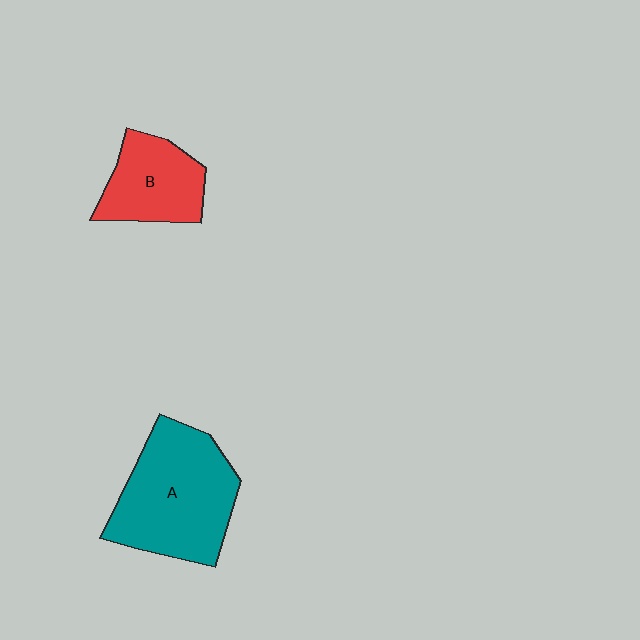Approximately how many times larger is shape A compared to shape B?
Approximately 1.7 times.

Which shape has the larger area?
Shape A (teal).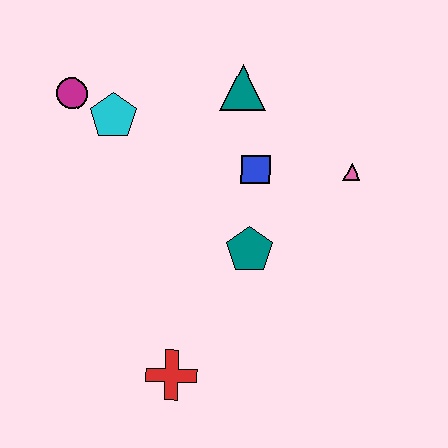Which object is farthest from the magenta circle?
The red cross is farthest from the magenta circle.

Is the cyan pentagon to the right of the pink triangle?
No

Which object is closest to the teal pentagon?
The blue square is closest to the teal pentagon.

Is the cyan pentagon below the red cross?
No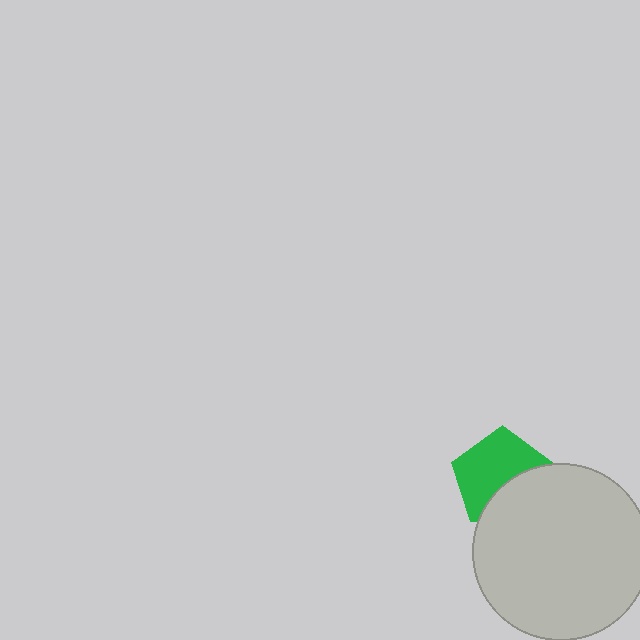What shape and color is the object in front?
The object in front is a light gray circle.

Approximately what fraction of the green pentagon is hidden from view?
Roughly 37% of the green pentagon is hidden behind the light gray circle.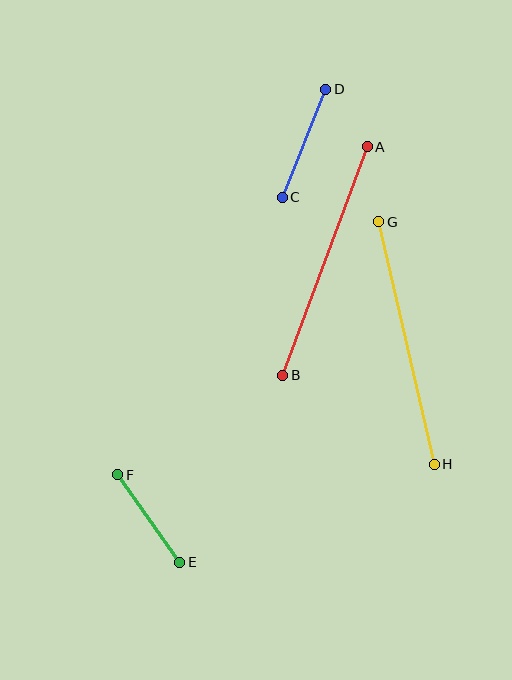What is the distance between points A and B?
The distance is approximately 244 pixels.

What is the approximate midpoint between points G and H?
The midpoint is at approximately (407, 343) pixels.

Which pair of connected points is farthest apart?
Points G and H are farthest apart.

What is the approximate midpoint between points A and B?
The midpoint is at approximately (325, 261) pixels.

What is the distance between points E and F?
The distance is approximately 107 pixels.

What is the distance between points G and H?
The distance is approximately 249 pixels.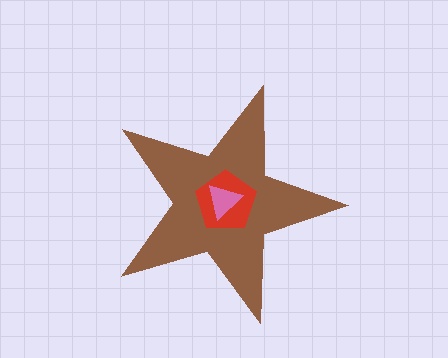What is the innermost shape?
The pink triangle.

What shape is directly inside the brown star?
The red pentagon.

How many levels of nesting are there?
3.